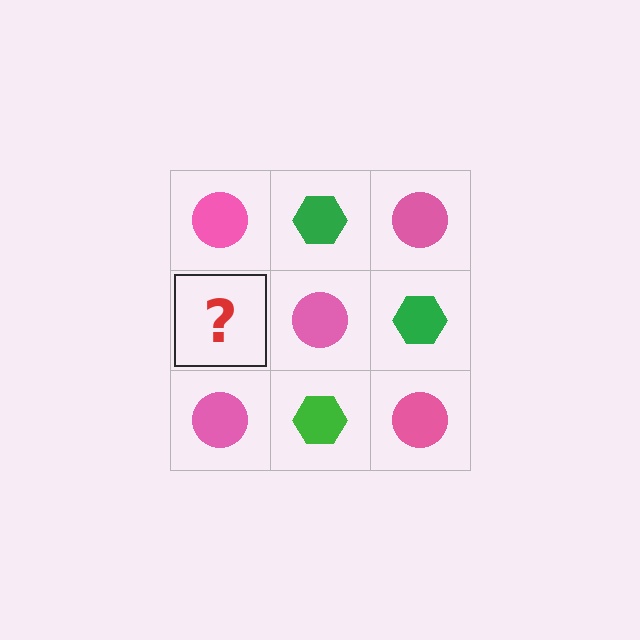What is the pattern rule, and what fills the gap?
The rule is that it alternates pink circle and green hexagon in a checkerboard pattern. The gap should be filled with a green hexagon.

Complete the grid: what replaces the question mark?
The question mark should be replaced with a green hexagon.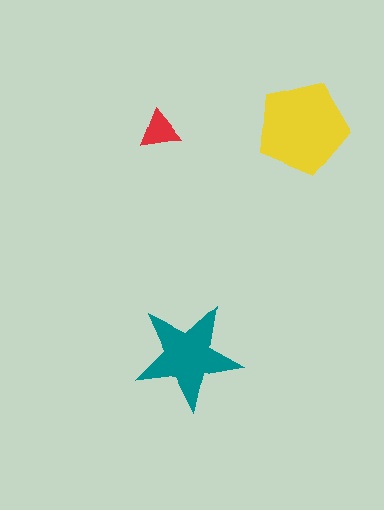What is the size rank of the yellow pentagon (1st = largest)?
1st.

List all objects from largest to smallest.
The yellow pentagon, the teal star, the red triangle.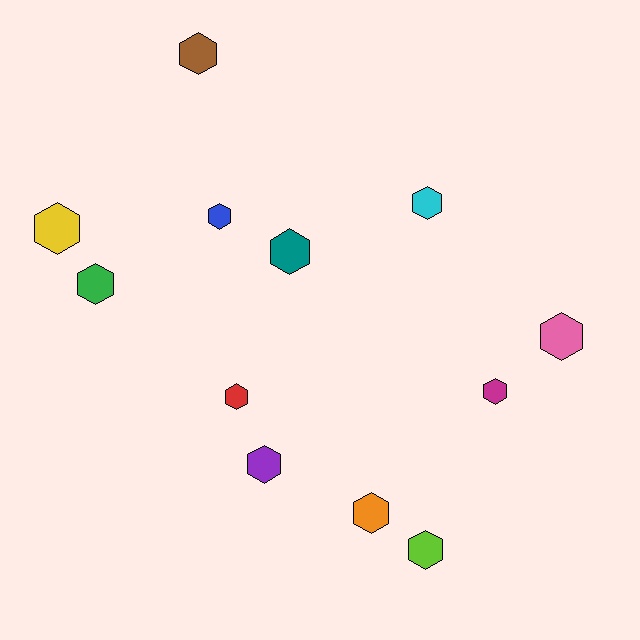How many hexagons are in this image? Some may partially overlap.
There are 12 hexagons.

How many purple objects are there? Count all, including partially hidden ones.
There is 1 purple object.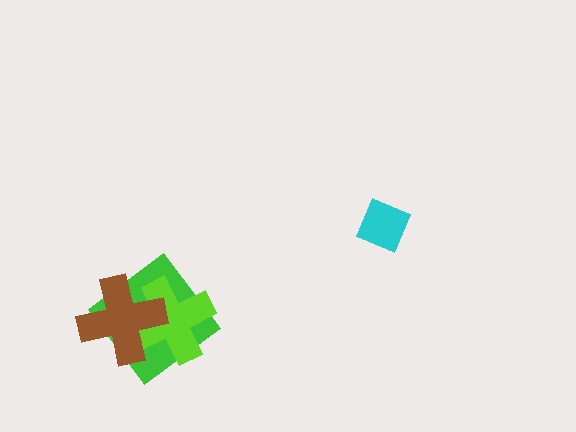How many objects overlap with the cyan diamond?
0 objects overlap with the cyan diamond.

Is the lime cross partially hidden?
Yes, it is partially covered by another shape.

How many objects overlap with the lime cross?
2 objects overlap with the lime cross.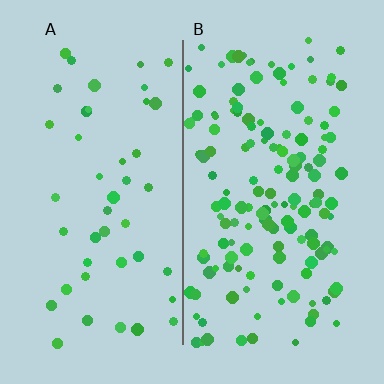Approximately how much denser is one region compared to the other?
Approximately 3.2× — region B over region A.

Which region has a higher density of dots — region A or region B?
B (the right).